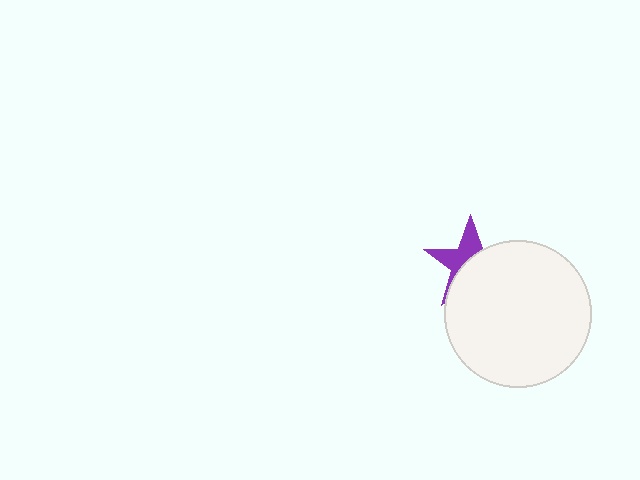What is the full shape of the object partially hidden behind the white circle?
The partially hidden object is a purple star.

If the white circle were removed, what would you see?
You would see the complete purple star.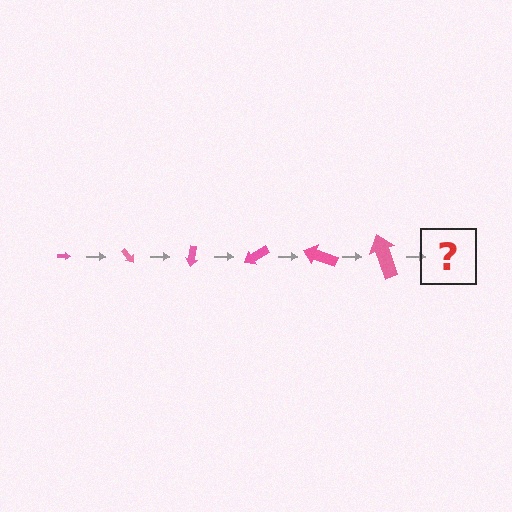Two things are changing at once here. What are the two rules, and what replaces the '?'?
The two rules are that the arrow grows larger each step and it rotates 50 degrees each step. The '?' should be an arrow, larger than the previous one and rotated 300 degrees from the start.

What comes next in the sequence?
The next element should be an arrow, larger than the previous one and rotated 300 degrees from the start.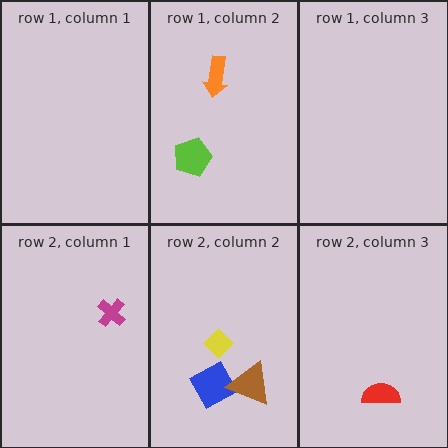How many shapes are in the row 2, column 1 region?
1.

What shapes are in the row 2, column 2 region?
The blue square, the yellow diamond, the brown triangle.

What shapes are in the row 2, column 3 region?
The red semicircle.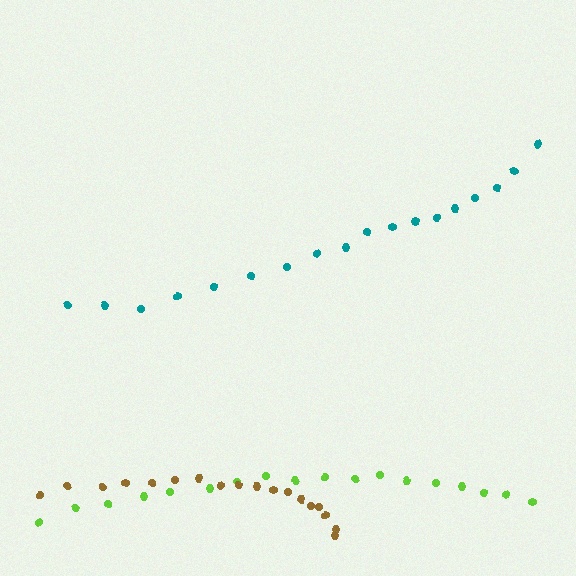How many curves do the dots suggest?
There are 3 distinct paths.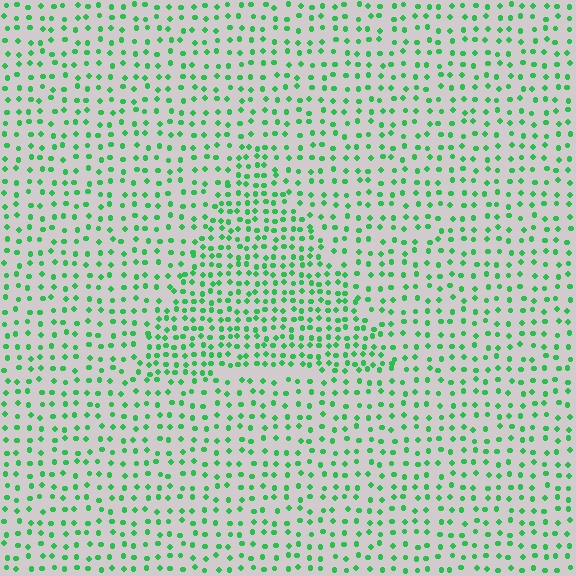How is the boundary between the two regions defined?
The boundary is defined by a change in element density (approximately 1.7x ratio). All elements are the same color, size, and shape.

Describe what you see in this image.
The image contains small green elements arranged at two different densities. A triangle-shaped region is visible where the elements are more densely packed than the surrounding area.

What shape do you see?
I see a triangle.